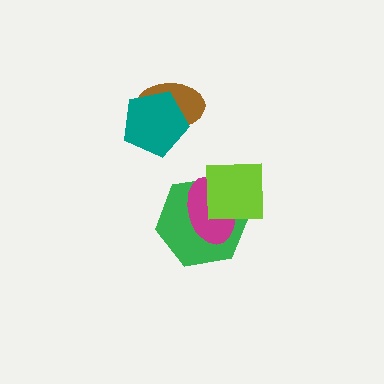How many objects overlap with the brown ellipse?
1 object overlaps with the brown ellipse.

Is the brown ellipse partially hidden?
Yes, it is partially covered by another shape.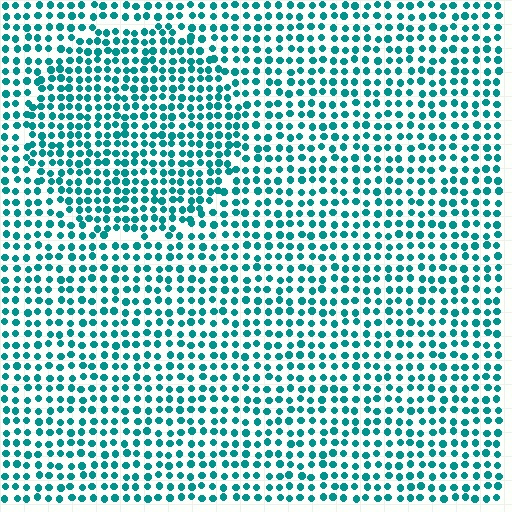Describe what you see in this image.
The image contains small teal elements arranged at two different densities. A circle-shaped region is visible where the elements are more densely packed than the surrounding area.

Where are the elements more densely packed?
The elements are more densely packed inside the circle boundary.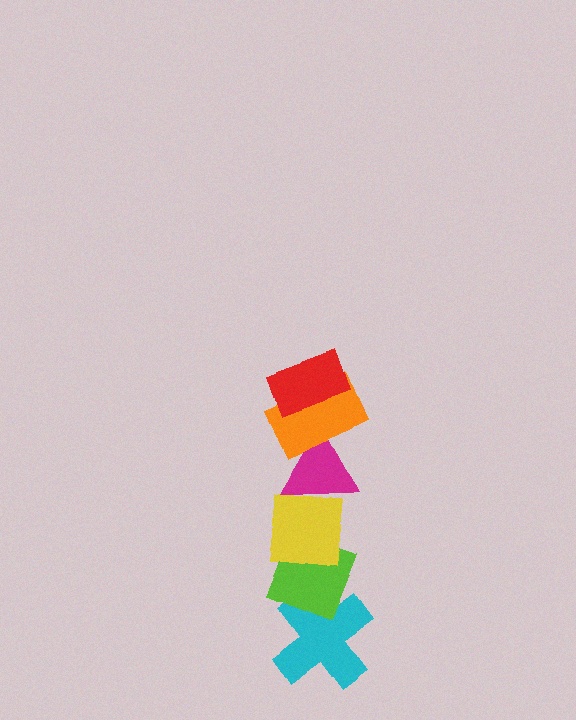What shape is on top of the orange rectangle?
The red rectangle is on top of the orange rectangle.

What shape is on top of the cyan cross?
The lime diamond is on top of the cyan cross.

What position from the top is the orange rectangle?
The orange rectangle is 2nd from the top.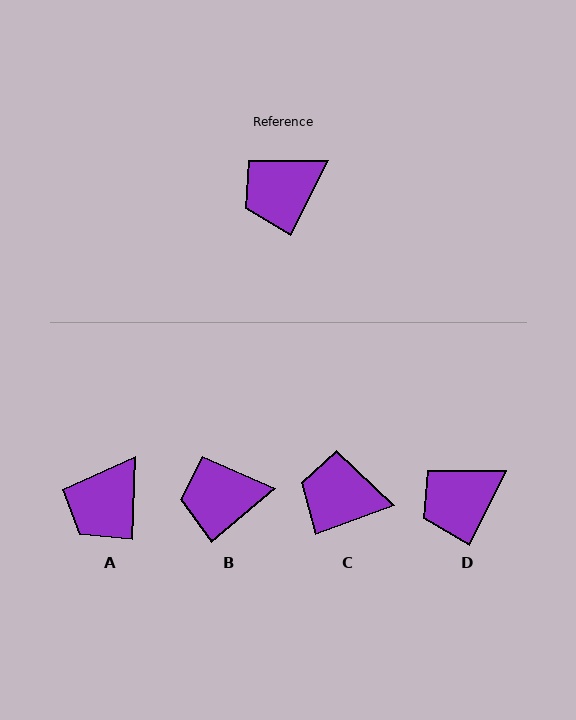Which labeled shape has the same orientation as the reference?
D.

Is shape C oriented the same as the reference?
No, it is off by about 43 degrees.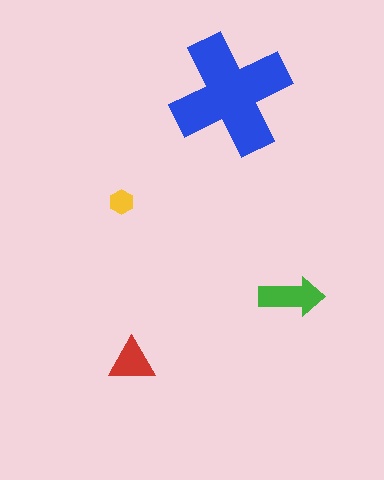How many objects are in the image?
There are 4 objects in the image.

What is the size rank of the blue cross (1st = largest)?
1st.